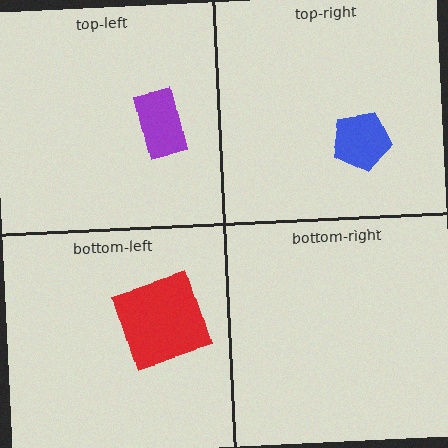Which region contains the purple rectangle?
The top-left region.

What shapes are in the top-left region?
The purple rectangle.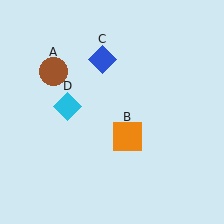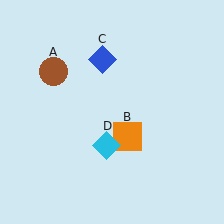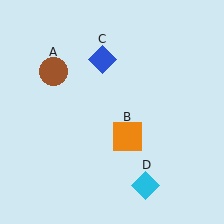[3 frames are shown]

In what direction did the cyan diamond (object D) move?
The cyan diamond (object D) moved down and to the right.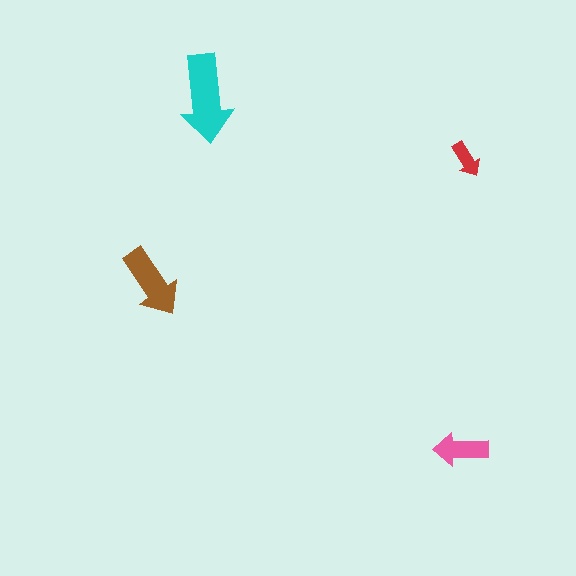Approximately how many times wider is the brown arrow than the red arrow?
About 2 times wider.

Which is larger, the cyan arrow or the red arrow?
The cyan one.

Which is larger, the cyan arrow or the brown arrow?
The cyan one.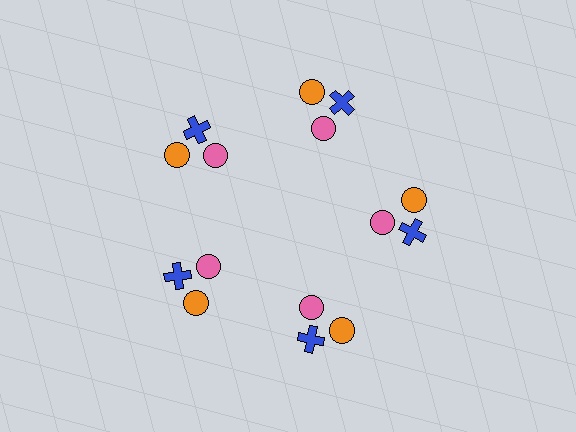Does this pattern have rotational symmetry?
Yes, this pattern has 5-fold rotational symmetry. It looks the same after rotating 72 degrees around the center.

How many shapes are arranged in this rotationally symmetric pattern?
There are 15 shapes, arranged in 5 groups of 3.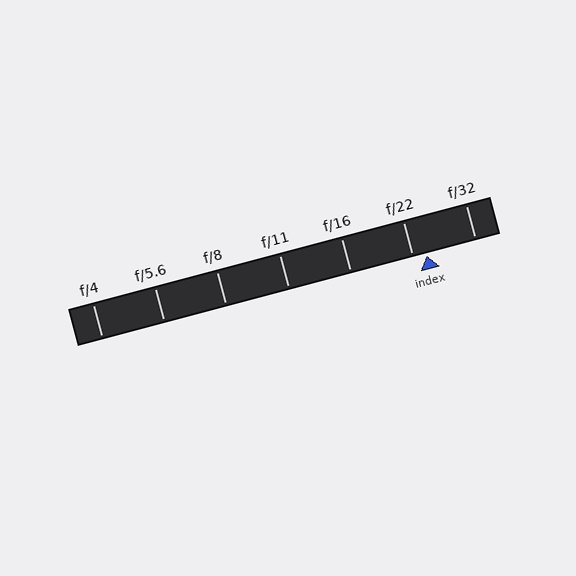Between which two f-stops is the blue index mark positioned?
The index mark is between f/22 and f/32.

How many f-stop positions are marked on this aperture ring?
There are 7 f-stop positions marked.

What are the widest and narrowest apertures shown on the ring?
The widest aperture shown is f/4 and the narrowest is f/32.